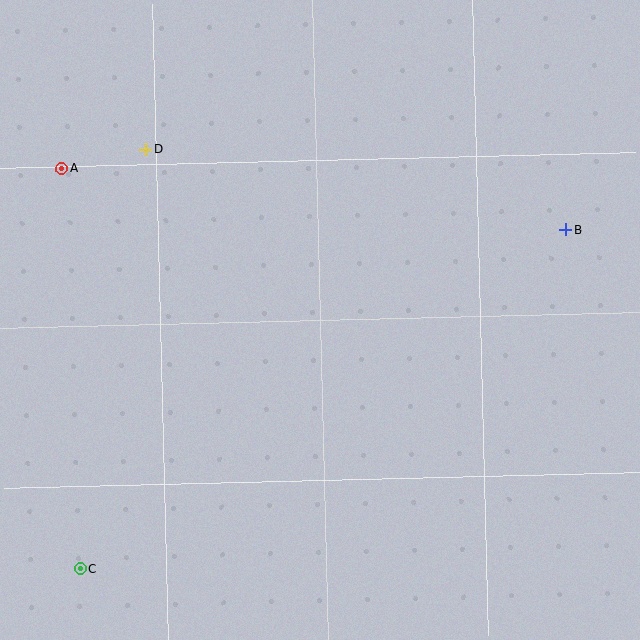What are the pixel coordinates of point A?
Point A is at (62, 169).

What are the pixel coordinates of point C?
Point C is at (80, 569).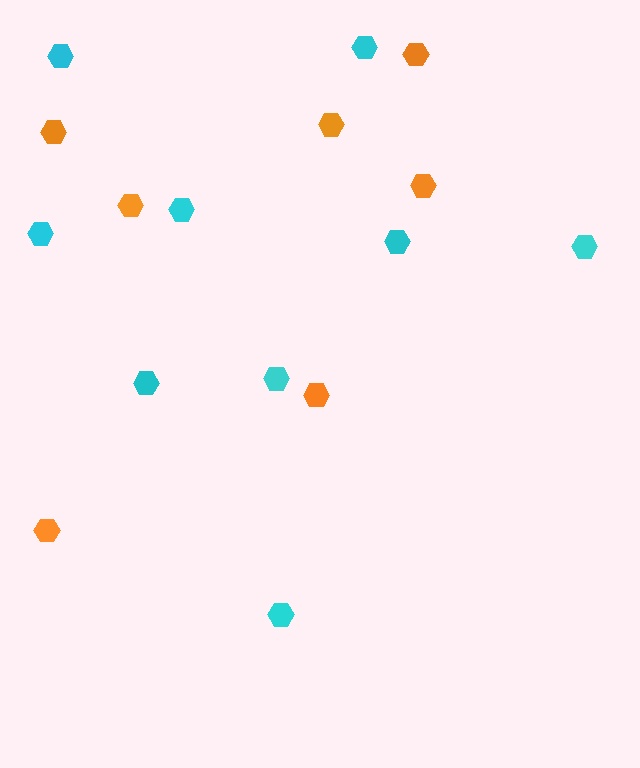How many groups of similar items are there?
There are 2 groups: one group of orange hexagons (7) and one group of cyan hexagons (9).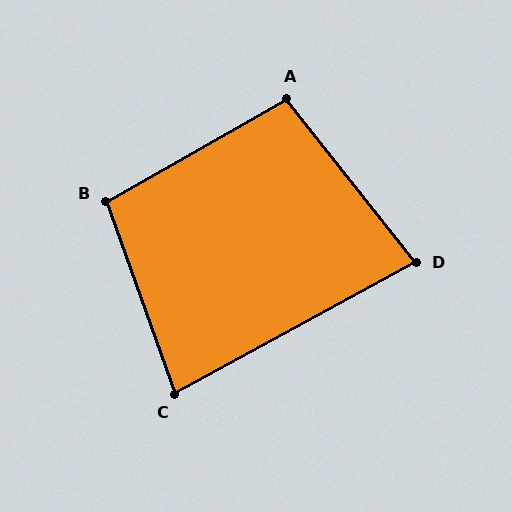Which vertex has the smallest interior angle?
D, at approximately 80 degrees.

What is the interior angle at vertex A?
Approximately 99 degrees (obtuse).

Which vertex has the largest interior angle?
B, at approximately 100 degrees.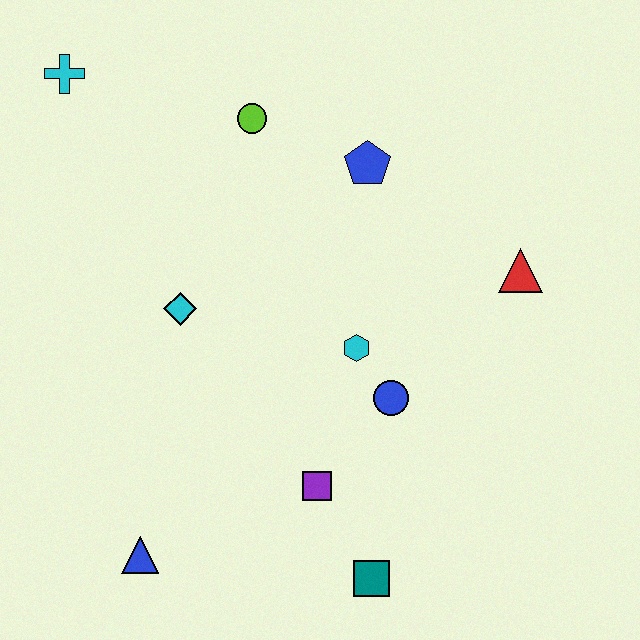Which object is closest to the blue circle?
The cyan hexagon is closest to the blue circle.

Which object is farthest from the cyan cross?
The teal square is farthest from the cyan cross.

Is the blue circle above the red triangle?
No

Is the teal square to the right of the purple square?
Yes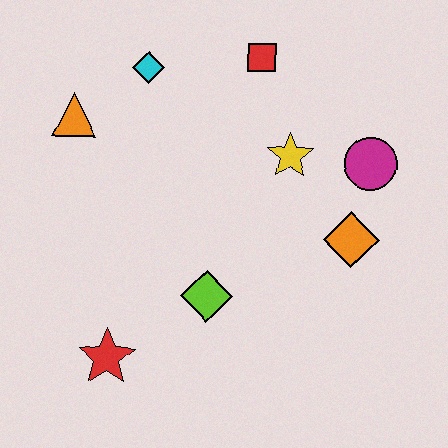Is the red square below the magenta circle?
No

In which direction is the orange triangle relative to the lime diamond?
The orange triangle is above the lime diamond.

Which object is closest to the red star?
The lime diamond is closest to the red star.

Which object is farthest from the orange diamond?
The orange triangle is farthest from the orange diamond.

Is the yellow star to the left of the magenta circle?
Yes